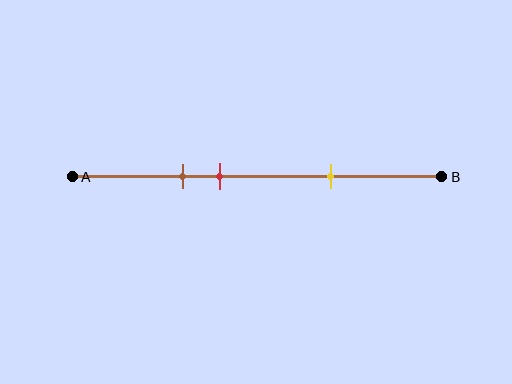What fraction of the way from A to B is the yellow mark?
The yellow mark is approximately 70% (0.7) of the way from A to B.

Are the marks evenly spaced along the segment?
No, the marks are not evenly spaced.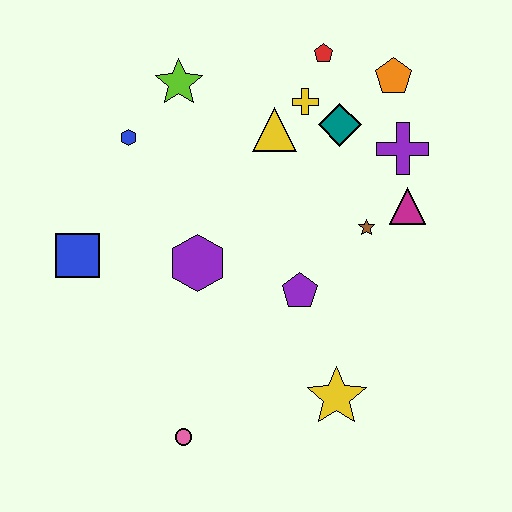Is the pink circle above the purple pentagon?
No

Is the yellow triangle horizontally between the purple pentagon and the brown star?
No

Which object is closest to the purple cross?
The magenta triangle is closest to the purple cross.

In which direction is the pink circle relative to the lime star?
The pink circle is below the lime star.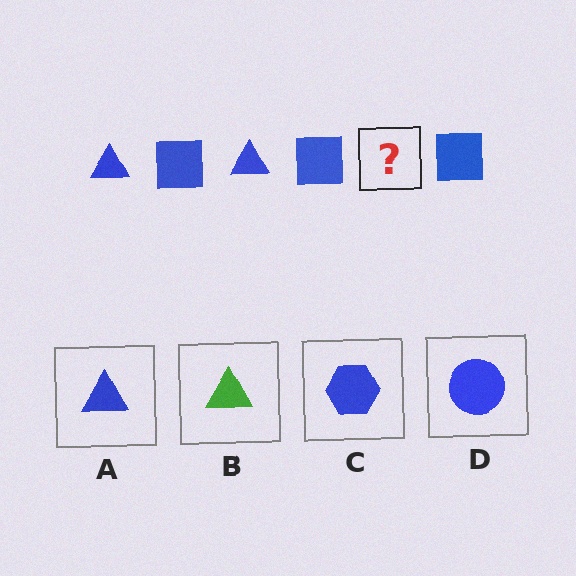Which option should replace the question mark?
Option A.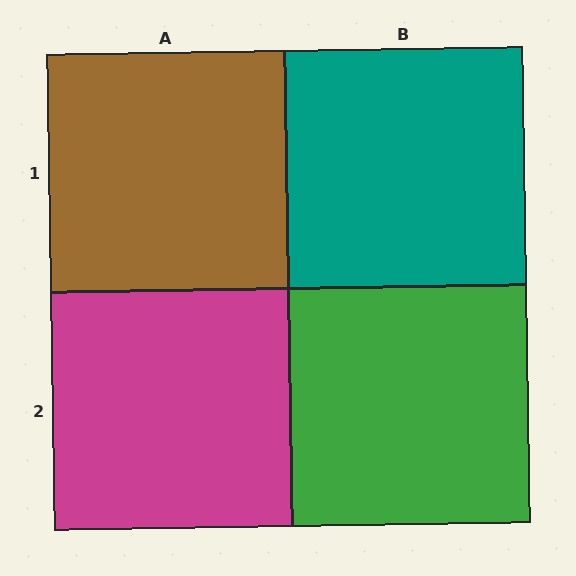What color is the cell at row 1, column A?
Brown.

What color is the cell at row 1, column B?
Teal.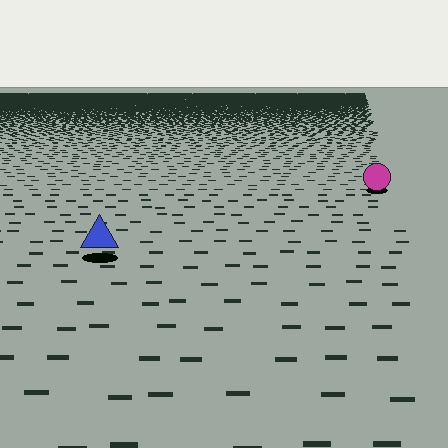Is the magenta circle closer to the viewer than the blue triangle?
No. The blue triangle is closer — you can tell from the texture gradient: the ground texture is coarser near it.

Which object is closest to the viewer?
The blue triangle is closest. The texture marks near it are larger and more spread out.